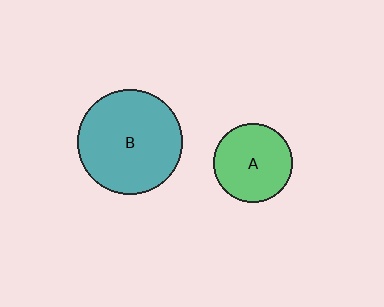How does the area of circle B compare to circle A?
Approximately 1.7 times.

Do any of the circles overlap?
No, none of the circles overlap.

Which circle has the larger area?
Circle B (teal).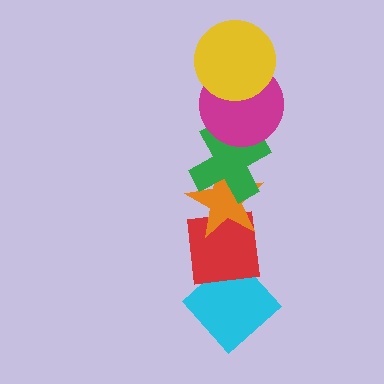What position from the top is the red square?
The red square is 5th from the top.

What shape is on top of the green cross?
The magenta circle is on top of the green cross.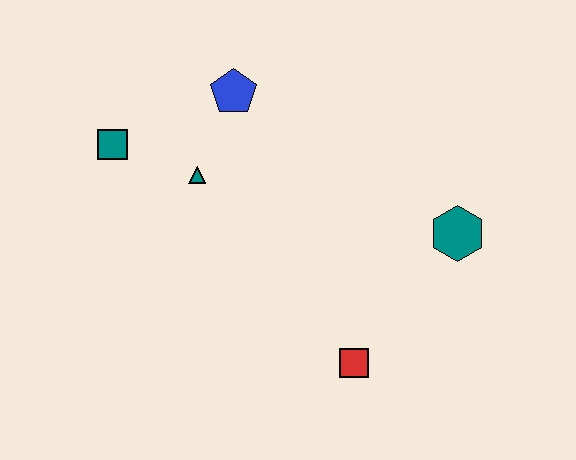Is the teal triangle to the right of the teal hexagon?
No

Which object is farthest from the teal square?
The teal hexagon is farthest from the teal square.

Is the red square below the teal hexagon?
Yes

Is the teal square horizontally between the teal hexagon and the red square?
No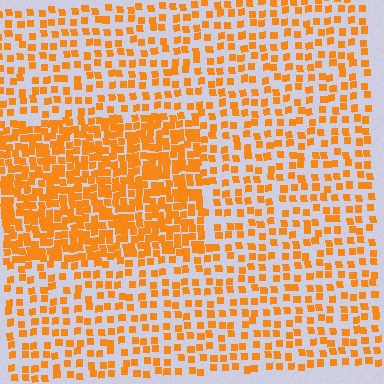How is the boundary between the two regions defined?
The boundary is defined by a change in element density (approximately 2.2x ratio). All elements are the same color, size, and shape.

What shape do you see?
I see a rectangle.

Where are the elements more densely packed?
The elements are more densely packed inside the rectangle boundary.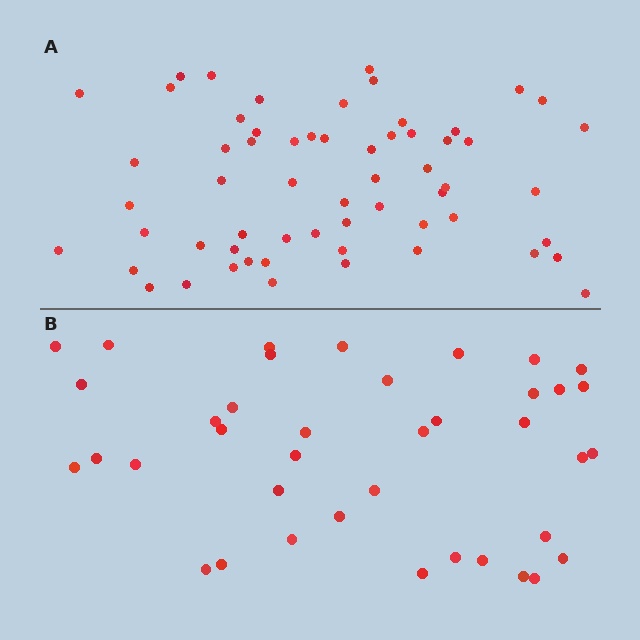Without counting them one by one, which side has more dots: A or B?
Region A (the top region) has more dots.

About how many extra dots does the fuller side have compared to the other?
Region A has approximately 20 more dots than region B.